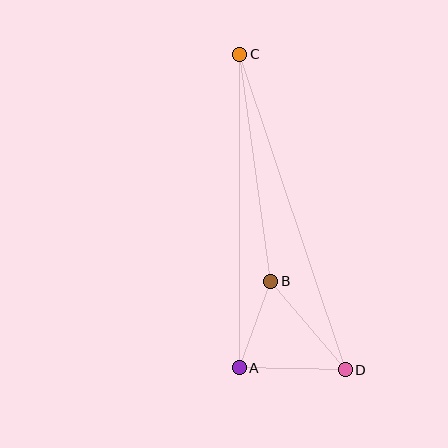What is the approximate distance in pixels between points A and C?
The distance between A and C is approximately 314 pixels.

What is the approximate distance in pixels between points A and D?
The distance between A and D is approximately 106 pixels.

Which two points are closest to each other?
Points A and B are closest to each other.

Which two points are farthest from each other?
Points C and D are farthest from each other.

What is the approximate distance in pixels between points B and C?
The distance between B and C is approximately 229 pixels.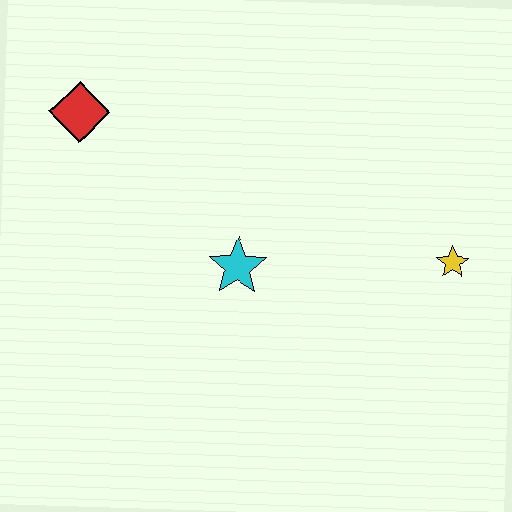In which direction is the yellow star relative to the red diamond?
The yellow star is to the right of the red diamond.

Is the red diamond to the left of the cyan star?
Yes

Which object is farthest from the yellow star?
The red diamond is farthest from the yellow star.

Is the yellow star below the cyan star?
No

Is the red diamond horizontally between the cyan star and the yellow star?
No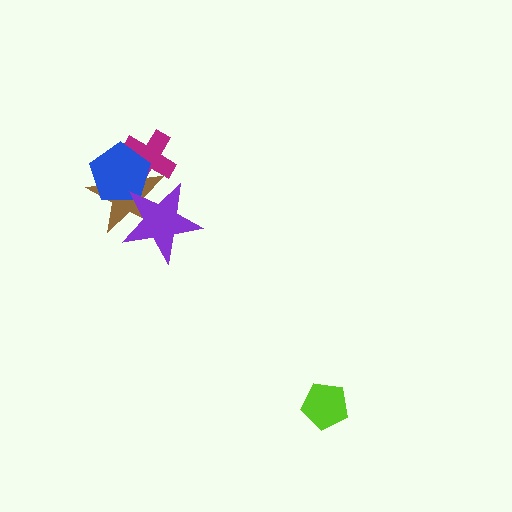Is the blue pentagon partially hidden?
Yes, it is partially covered by another shape.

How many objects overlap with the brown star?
3 objects overlap with the brown star.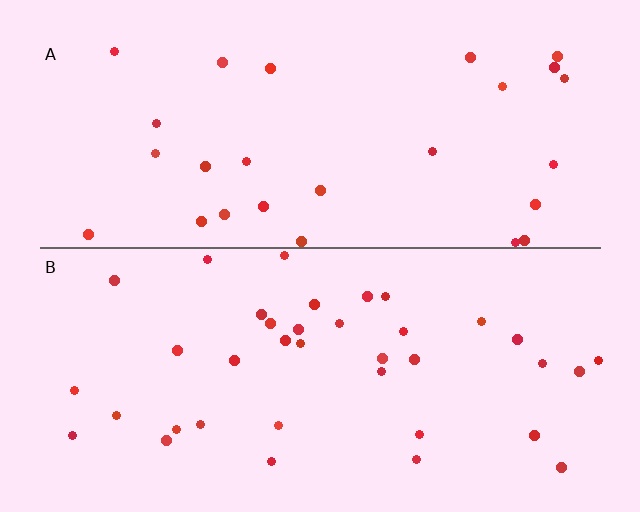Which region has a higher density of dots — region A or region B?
B (the bottom).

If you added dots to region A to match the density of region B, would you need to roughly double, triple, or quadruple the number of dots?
Approximately double.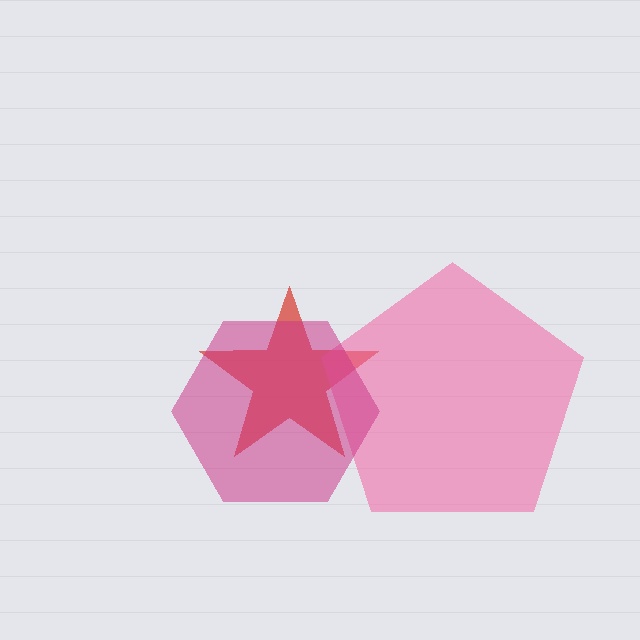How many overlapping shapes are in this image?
There are 3 overlapping shapes in the image.